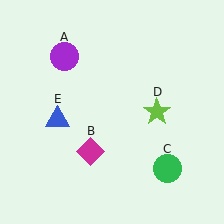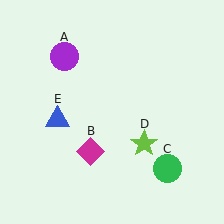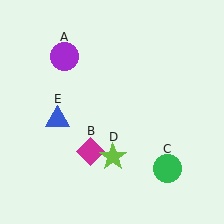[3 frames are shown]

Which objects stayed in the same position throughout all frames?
Purple circle (object A) and magenta diamond (object B) and green circle (object C) and blue triangle (object E) remained stationary.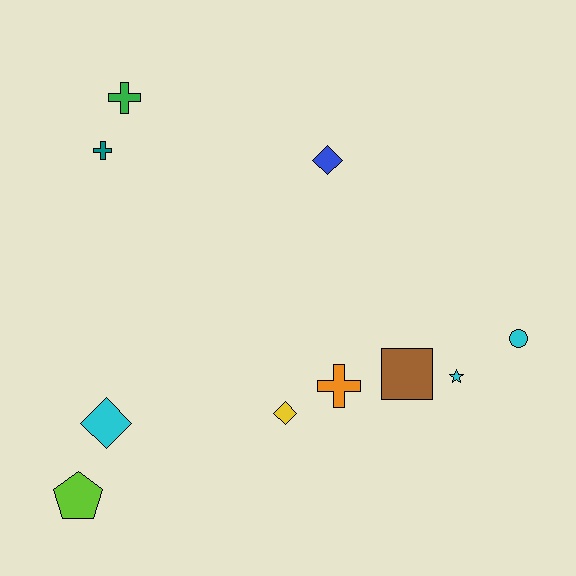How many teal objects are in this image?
There is 1 teal object.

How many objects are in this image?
There are 10 objects.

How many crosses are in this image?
There are 3 crosses.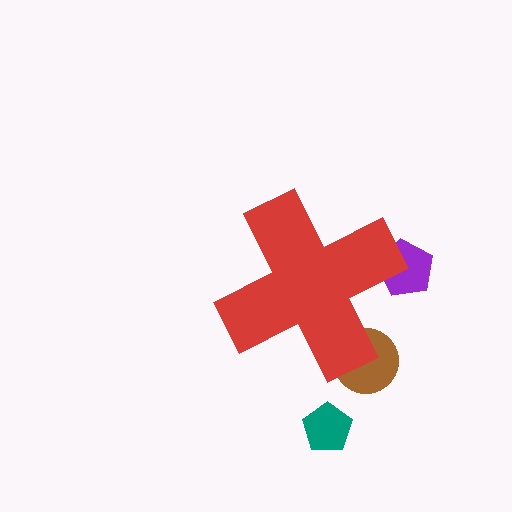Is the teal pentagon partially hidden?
No, the teal pentagon is fully visible.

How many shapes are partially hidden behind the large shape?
2 shapes are partially hidden.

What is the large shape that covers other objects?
A red cross.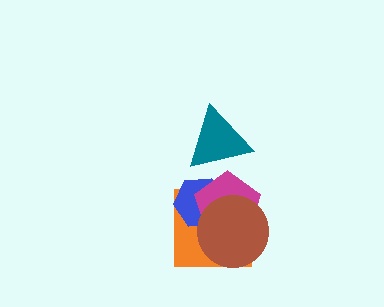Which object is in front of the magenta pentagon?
The brown circle is in front of the magenta pentagon.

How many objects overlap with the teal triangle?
0 objects overlap with the teal triangle.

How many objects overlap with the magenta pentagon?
3 objects overlap with the magenta pentagon.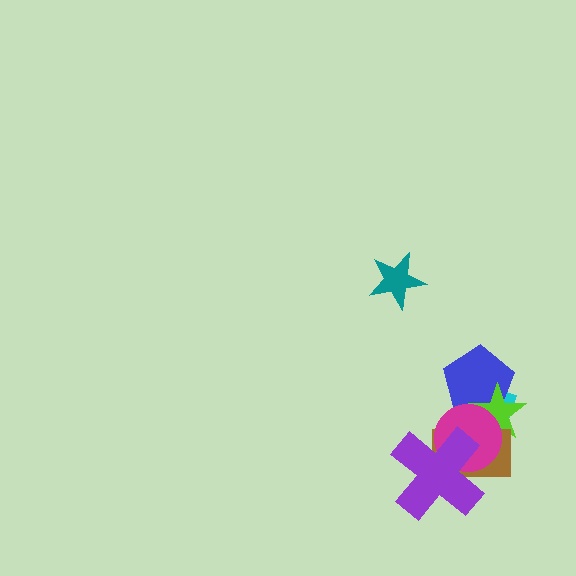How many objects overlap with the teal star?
0 objects overlap with the teal star.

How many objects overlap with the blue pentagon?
3 objects overlap with the blue pentagon.